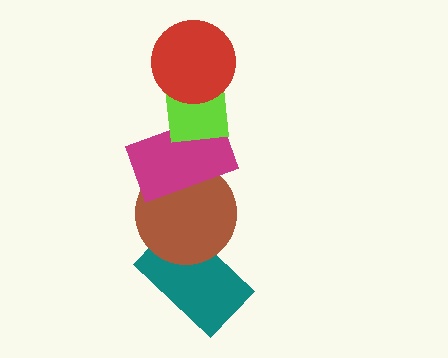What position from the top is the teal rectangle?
The teal rectangle is 5th from the top.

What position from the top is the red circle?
The red circle is 1st from the top.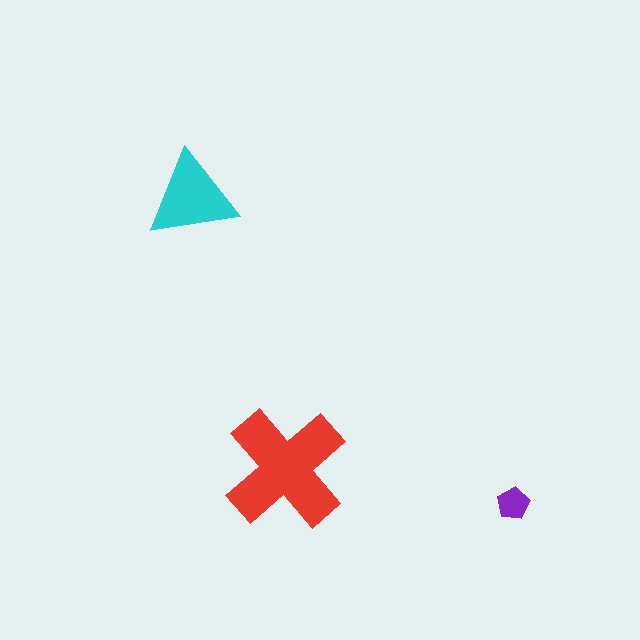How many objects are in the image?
There are 3 objects in the image.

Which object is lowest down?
The purple pentagon is bottommost.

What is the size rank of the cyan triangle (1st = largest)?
2nd.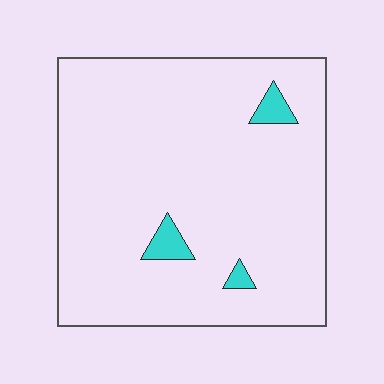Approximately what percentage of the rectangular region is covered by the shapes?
Approximately 5%.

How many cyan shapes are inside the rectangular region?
3.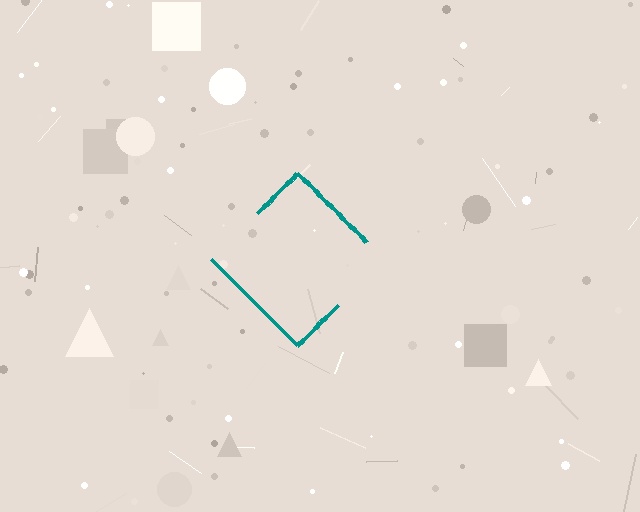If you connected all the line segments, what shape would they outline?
They would outline a diamond.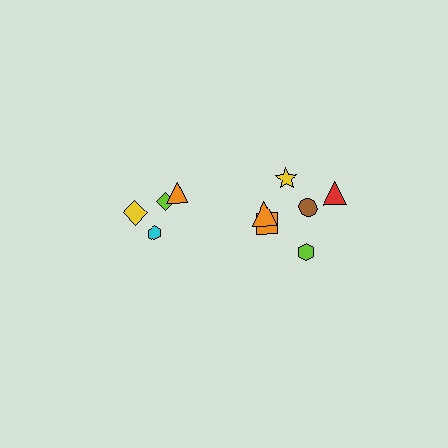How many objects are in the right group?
There are 6 objects.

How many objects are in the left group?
There are 4 objects.